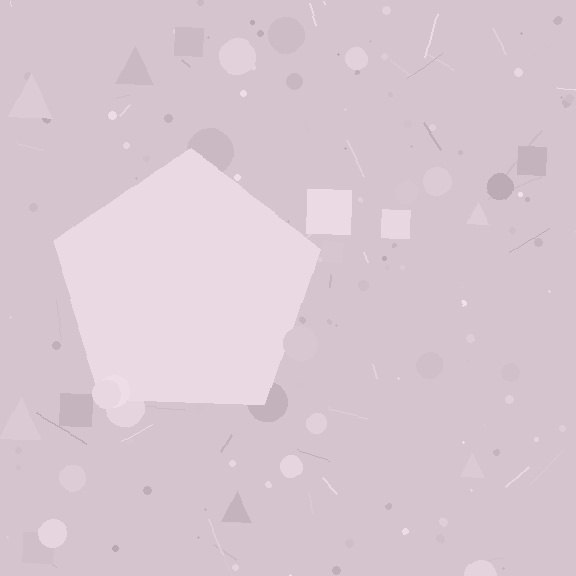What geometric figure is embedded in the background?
A pentagon is embedded in the background.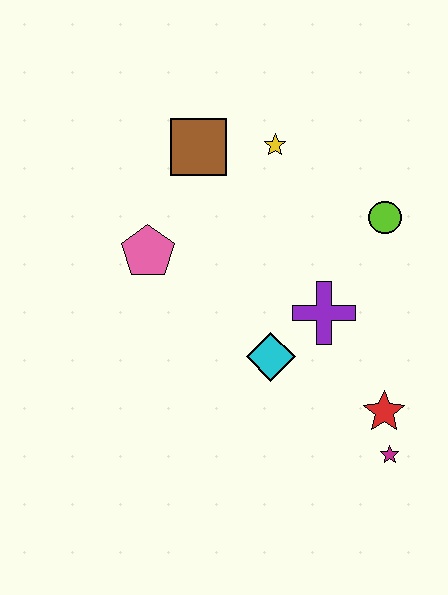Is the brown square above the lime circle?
Yes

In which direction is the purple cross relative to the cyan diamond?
The purple cross is to the right of the cyan diamond.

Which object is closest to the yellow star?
The brown square is closest to the yellow star.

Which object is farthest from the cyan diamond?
The brown square is farthest from the cyan diamond.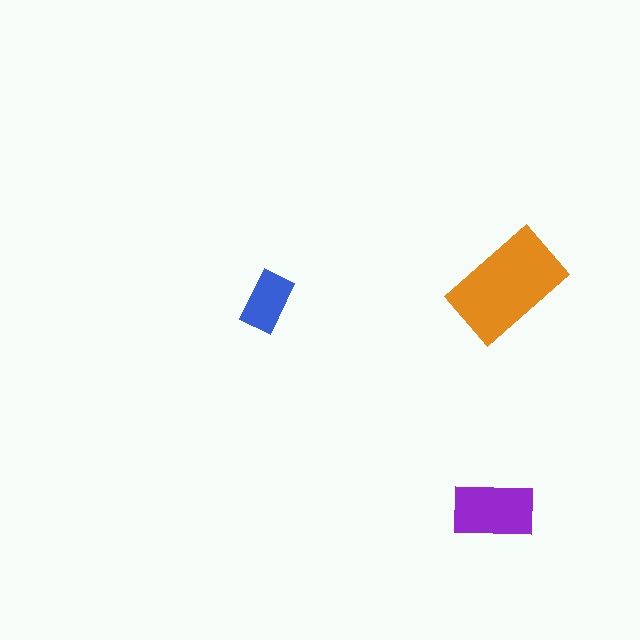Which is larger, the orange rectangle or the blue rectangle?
The orange one.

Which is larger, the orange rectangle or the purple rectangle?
The orange one.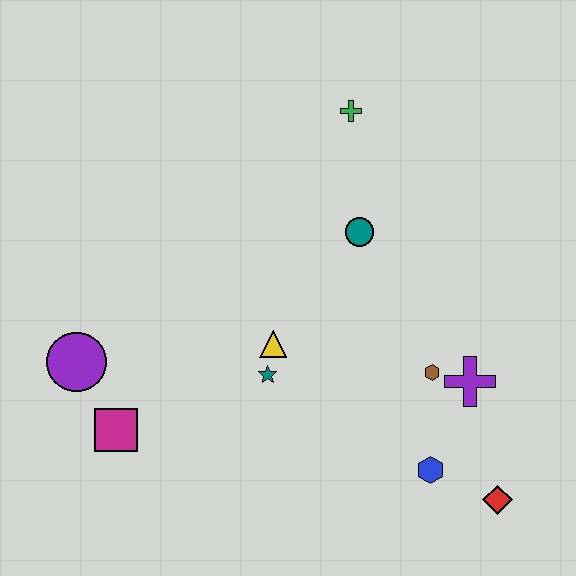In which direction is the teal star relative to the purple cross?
The teal star is to the left of the purple cross.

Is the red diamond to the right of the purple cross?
Yes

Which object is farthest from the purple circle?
The red diamond is farthest from the purple circle.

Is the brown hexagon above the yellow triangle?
No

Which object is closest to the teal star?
The yellow triangle is closest to the teal star.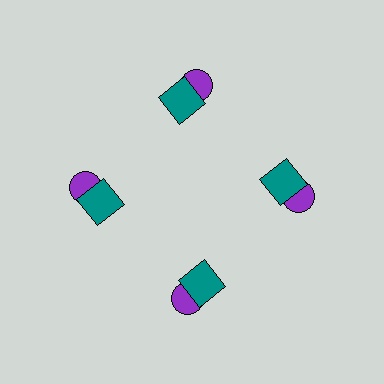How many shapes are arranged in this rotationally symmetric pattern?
There are 8 shapes, arranged in 4 groups of 2.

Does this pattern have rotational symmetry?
Yes, this pattern has 4-fold rotational symmetry. It looks the same after rotating 90 degrees around the center.